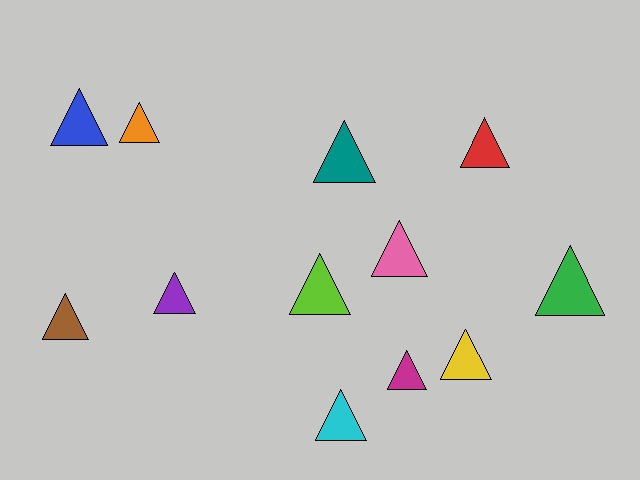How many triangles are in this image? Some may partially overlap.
There are 12 triangles.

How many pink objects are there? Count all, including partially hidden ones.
There is 1 pink object.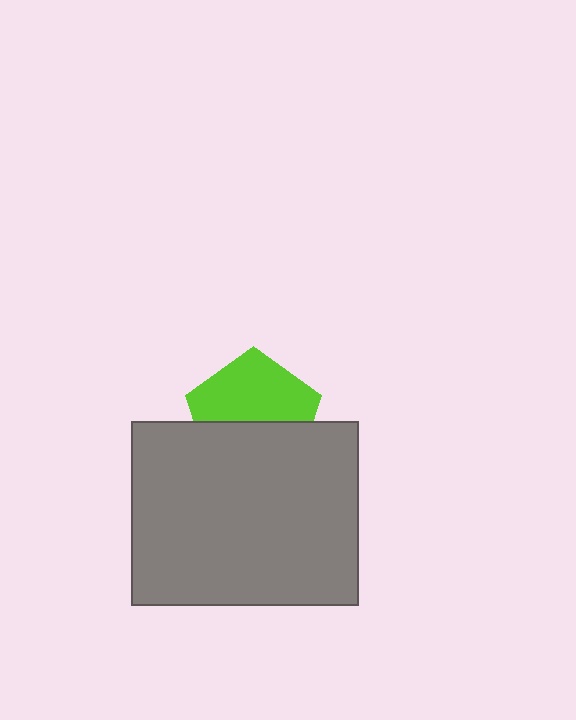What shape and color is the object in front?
The object in front is a gray rectangle.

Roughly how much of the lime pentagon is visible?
About half of it is visible (roughly 55%).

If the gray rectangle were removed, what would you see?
You would see the complete lime pentagon.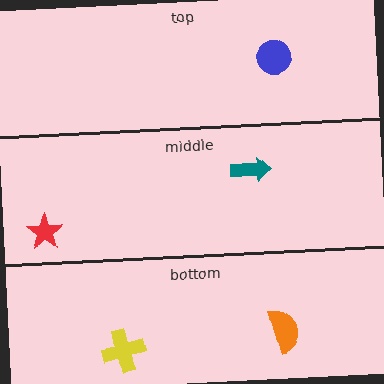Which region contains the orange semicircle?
The bottom region.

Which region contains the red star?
The middle region.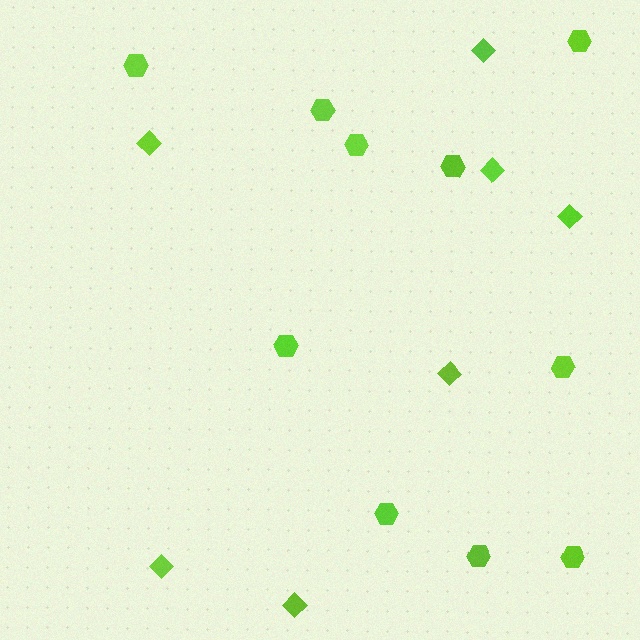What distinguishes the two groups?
There are 2 groups: one group of diamonds (7) and one group of hexagons (10).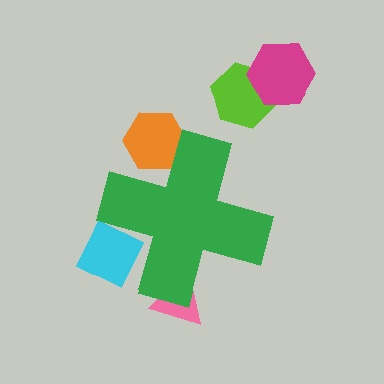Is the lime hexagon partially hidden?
No, the lime hexagon is fully visible.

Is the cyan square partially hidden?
Yes, the cyan square is partially hidden behind the green cross.